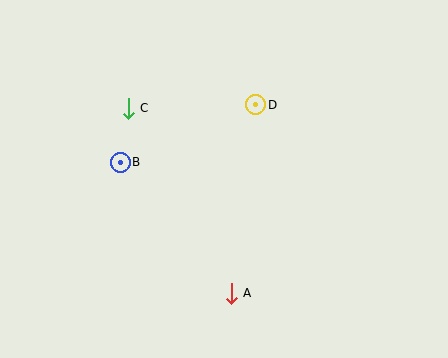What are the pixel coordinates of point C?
Point C is at (128, 108).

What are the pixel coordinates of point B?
Point B is at (120, 162).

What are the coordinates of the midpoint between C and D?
The midpoint between C and D is at (192, 106).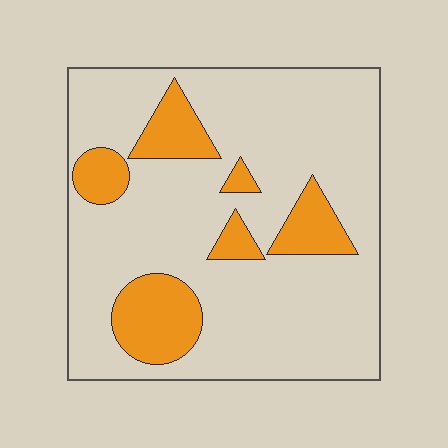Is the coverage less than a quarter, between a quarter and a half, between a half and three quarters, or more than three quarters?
Less than a quarter.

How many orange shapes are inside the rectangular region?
6.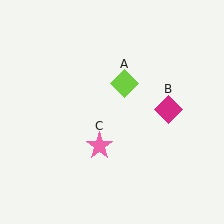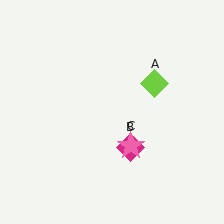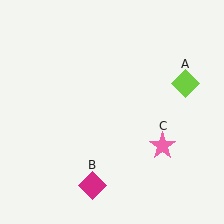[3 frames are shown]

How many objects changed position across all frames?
3 objects changed position: lime diamond (object A), magenta diamond (object B), pink star (object C).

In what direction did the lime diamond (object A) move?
The lime diamond (object A) moved right.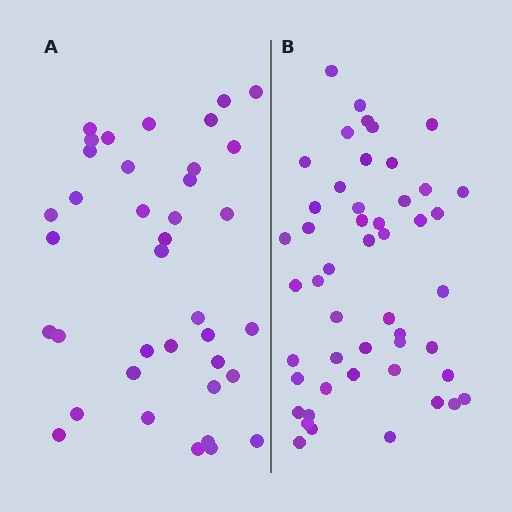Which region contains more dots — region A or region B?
Region B (the right region) has more dots.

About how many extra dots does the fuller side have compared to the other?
Region B has roughly 12 or so more dots than region A.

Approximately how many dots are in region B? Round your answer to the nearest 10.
About 50 dots. (The exact count is 49, which rounds to 50.)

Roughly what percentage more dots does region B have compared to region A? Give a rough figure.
About 30% more.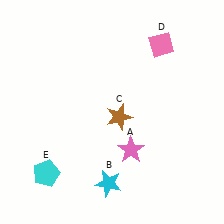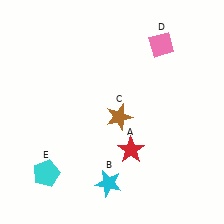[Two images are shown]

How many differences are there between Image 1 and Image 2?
There is 1 difference between the two images.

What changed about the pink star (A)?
In Image 1, A is pink. In Image 2, it changed to red.